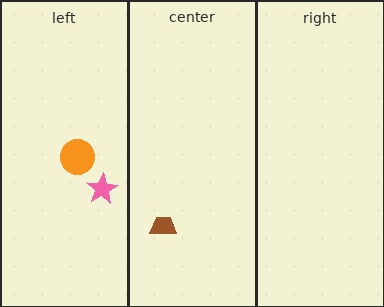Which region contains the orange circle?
The left region.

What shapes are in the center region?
The brown trapezoid.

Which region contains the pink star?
The left region.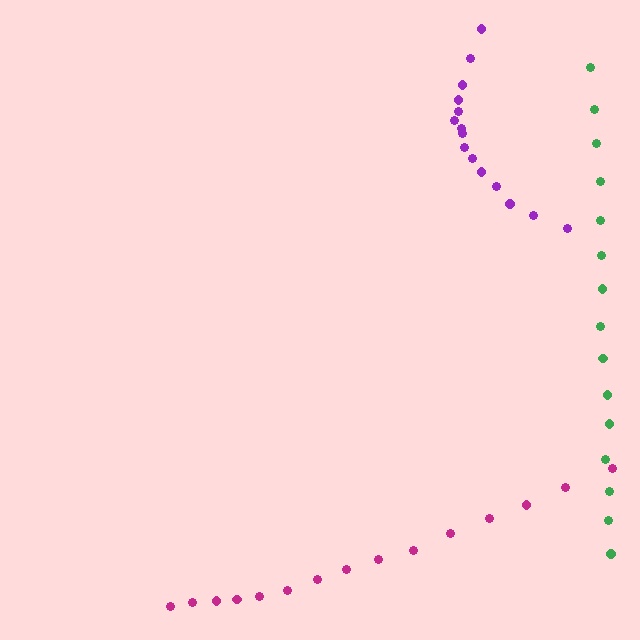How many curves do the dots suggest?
There are 3 distinct paths.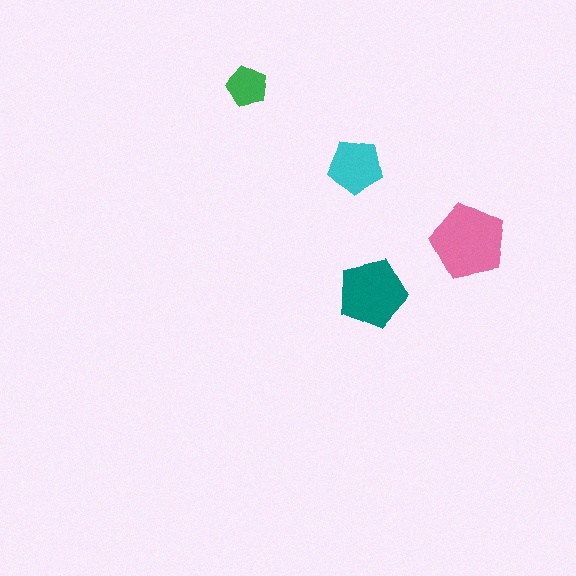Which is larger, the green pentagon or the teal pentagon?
The teal one.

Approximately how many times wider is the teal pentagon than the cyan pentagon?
About 1.5 times wider.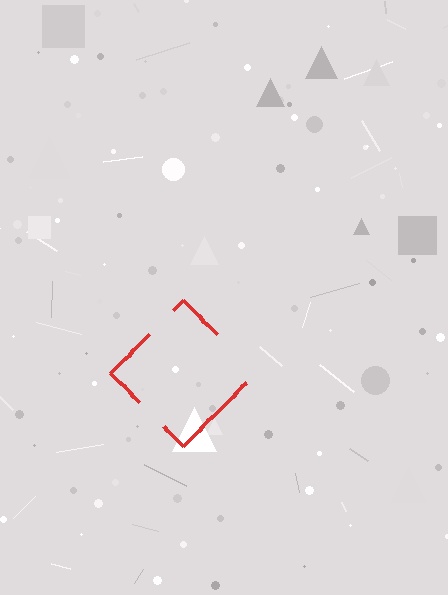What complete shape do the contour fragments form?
The contour fragments form a diamond.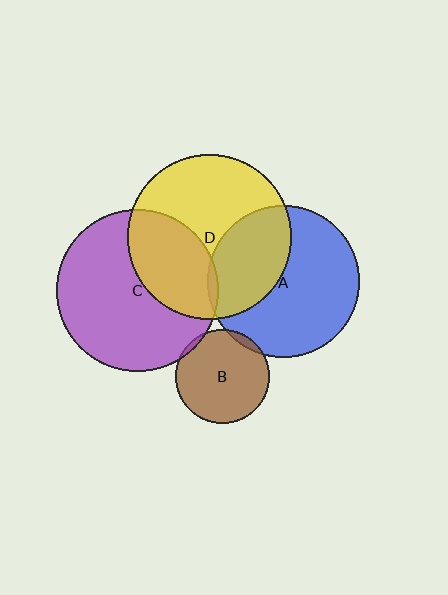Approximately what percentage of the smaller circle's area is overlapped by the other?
Approximately 35%.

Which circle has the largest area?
Circle D (yellow).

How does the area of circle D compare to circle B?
Approximately 3.0 times.